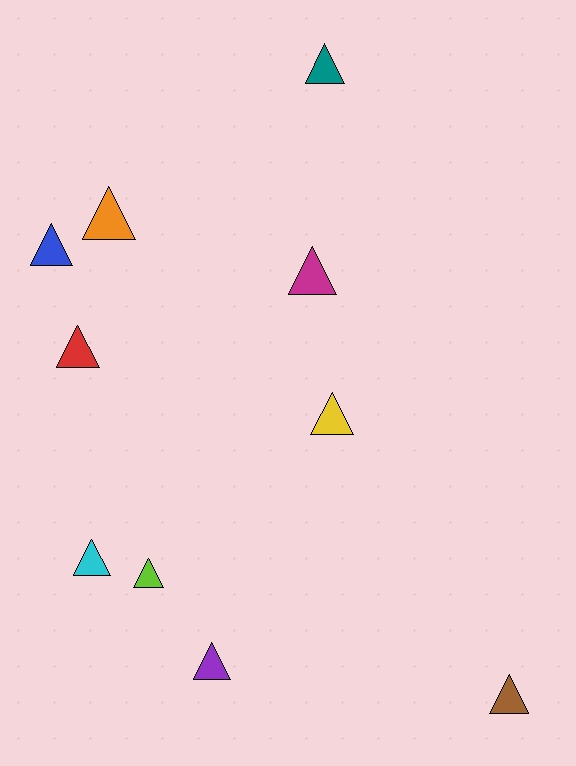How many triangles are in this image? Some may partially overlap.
There are 10 triangles.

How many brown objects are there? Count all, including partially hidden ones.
There is 1 brown object.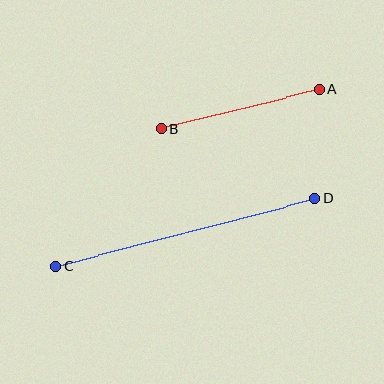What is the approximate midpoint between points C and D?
The midpoint is at approximately (185, 232) pixels.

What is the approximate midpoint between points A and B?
The midpoint is at approximately (240, 109) pixels.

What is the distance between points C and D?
The distance is approximately 267 pixels.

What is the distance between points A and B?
The distance is approximately 163 pixels.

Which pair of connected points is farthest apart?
Points C and D are farthest apart.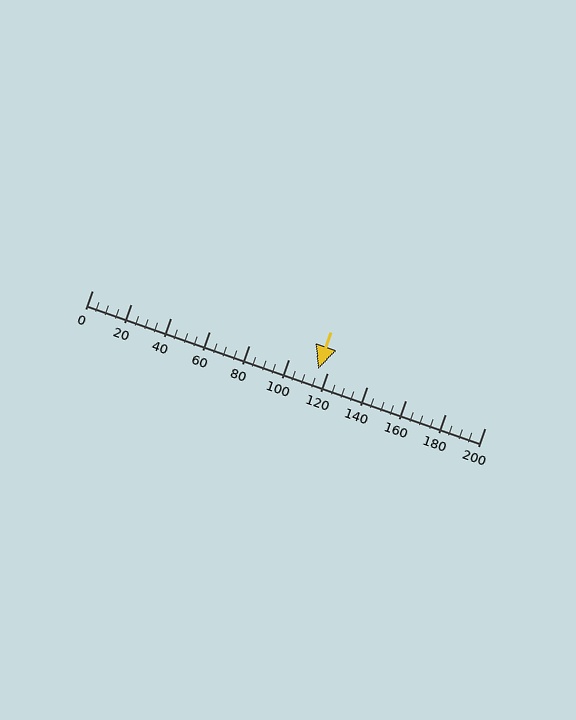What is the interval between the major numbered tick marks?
The major tick marks are spaced 20 units apart.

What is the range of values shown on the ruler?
The ruler shows values from 0 to 200.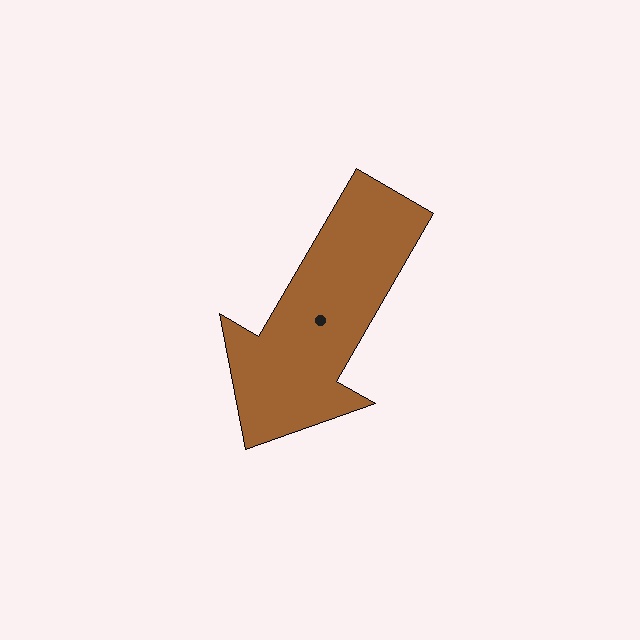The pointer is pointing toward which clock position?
Roughly 7 o'clock.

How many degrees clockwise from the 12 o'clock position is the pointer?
Approximately 210 degrees.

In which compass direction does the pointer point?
Southwest.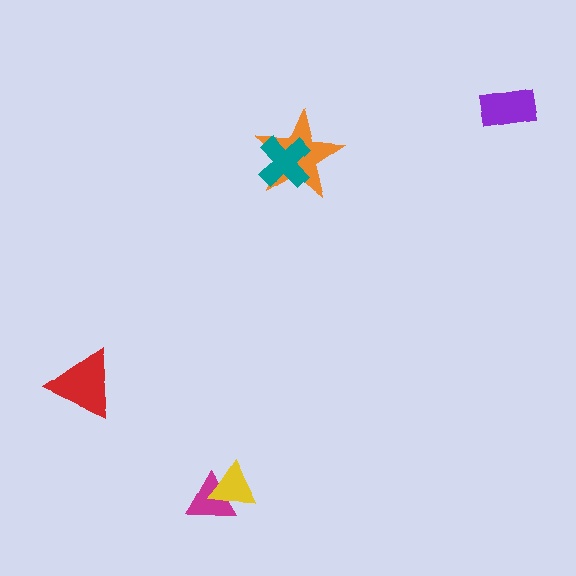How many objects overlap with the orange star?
1 object overlaps with the orange star.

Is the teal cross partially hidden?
No, no other shape covers it.